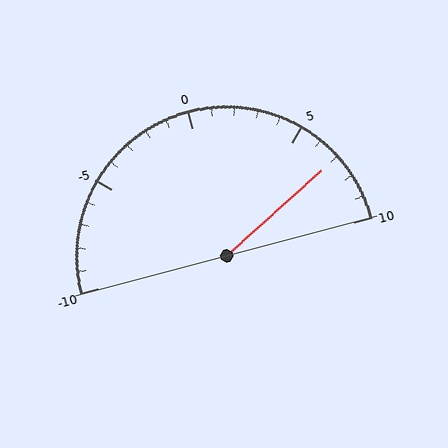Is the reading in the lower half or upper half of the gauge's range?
The reading is in the upper half of the range (-10 to 10).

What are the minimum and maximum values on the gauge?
The gauge ranges from -10 to 10.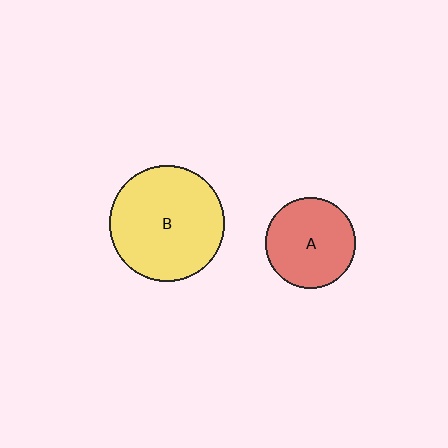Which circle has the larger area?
Circle B (yellow).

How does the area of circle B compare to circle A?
Approximately 1.6 times.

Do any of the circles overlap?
No, none of the circles overlap.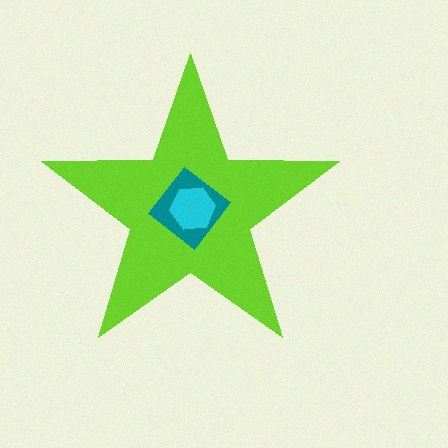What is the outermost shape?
The lime star.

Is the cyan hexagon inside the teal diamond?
Yes.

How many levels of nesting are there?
3.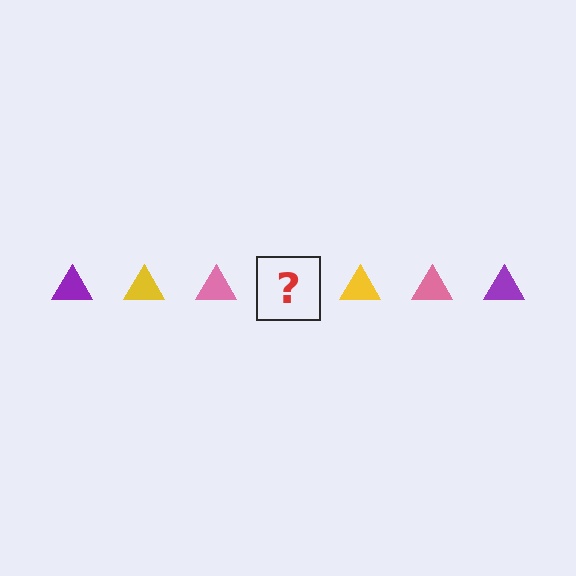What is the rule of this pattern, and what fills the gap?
The rule is that the pattern cycles through purple, yellow, pink triangles. The gap should be filled with a purple triangle.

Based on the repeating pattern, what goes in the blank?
The blank should be a purple triangle.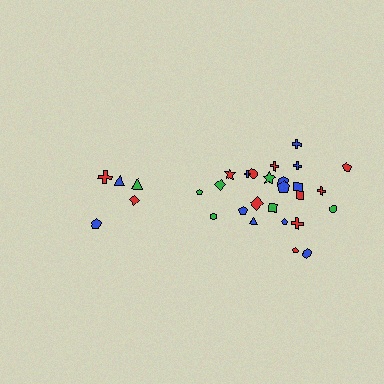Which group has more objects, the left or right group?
The right group.